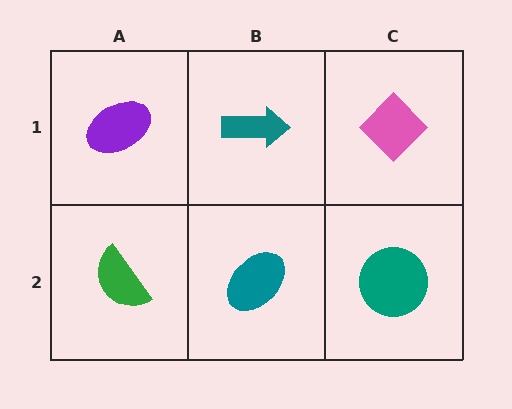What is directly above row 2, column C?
A pink diamond.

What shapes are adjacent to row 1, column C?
A teal circle (row 2, column C), a teal arrow (row 1, column B).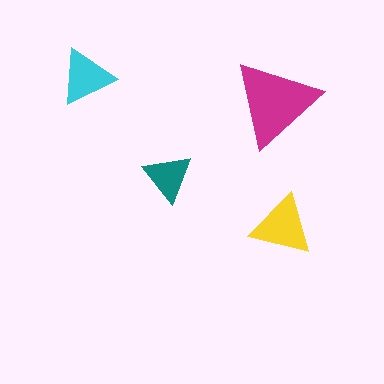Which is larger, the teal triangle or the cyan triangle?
The cyan one.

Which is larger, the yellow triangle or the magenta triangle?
The magenta one.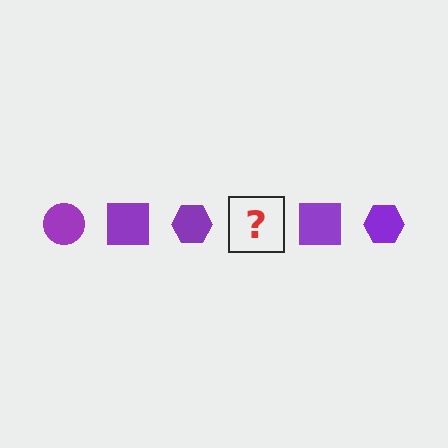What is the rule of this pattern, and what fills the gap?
The rule is that the pattern cycles through circle, square, hexagon shapes in purple. The gap should be filled with a purple circle.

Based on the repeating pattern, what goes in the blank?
The blank should be a purple circle.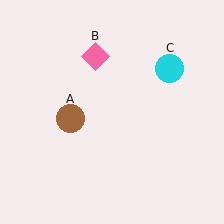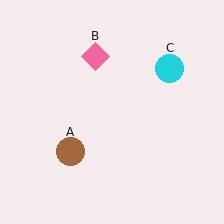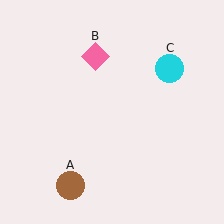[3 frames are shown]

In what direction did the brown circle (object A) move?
The brown circle (object A) moved down.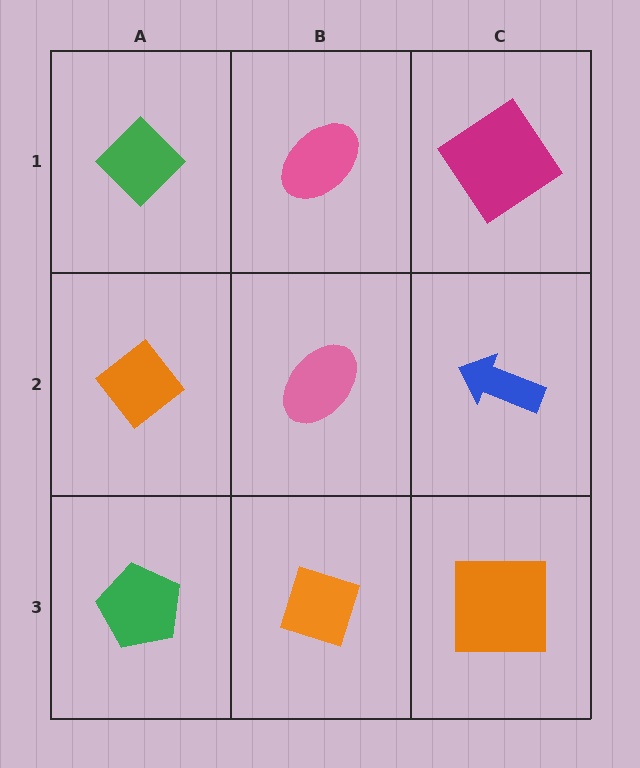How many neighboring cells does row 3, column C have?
2.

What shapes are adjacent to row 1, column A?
An orange diamond (row 2, column A), a pink ellipse (row 1, column B).